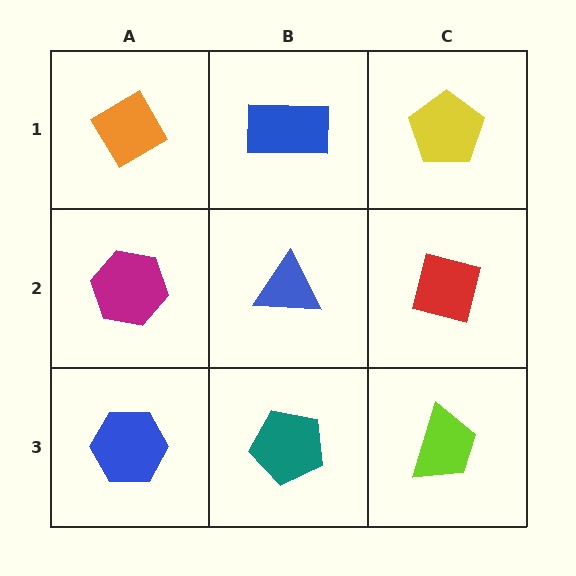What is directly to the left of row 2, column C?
A blue triangle.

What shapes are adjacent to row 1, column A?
A magenta hexagon (row 2, column A), a blue rectangle (row 1, column B).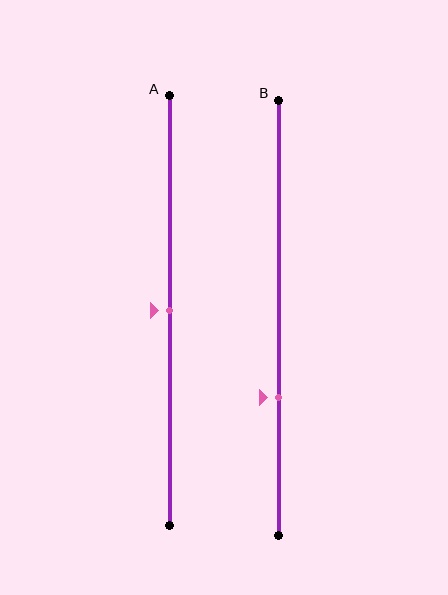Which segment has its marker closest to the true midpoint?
Segment A has its marker closest to the true midpoint.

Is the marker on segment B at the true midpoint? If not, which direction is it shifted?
No, the marker on segment B is shifted downward by about 18% of the segment length.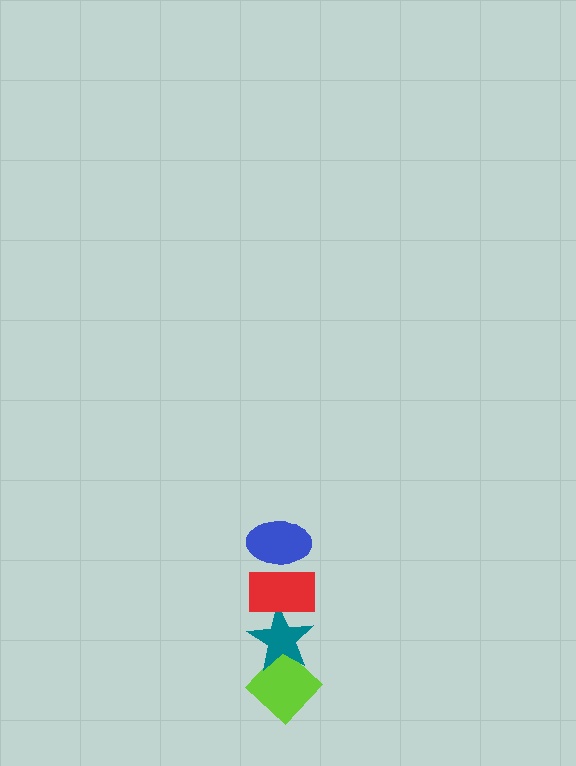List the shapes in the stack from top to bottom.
From top to bottom: the blue ellipse, the red rectangle, the teal star, the lime diamond.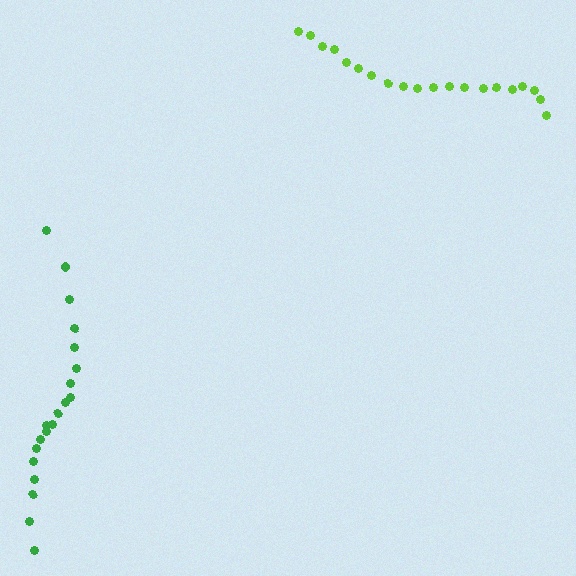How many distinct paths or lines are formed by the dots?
There are 2 distinct paths.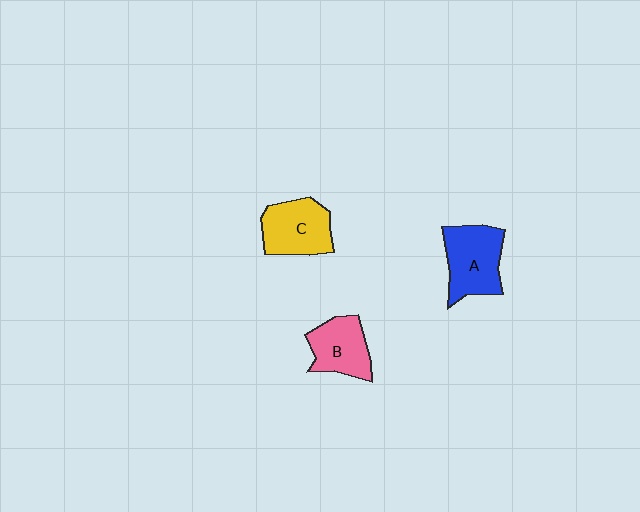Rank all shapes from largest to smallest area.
From largest to smallest: A (blue), C (yellow), B (pink).